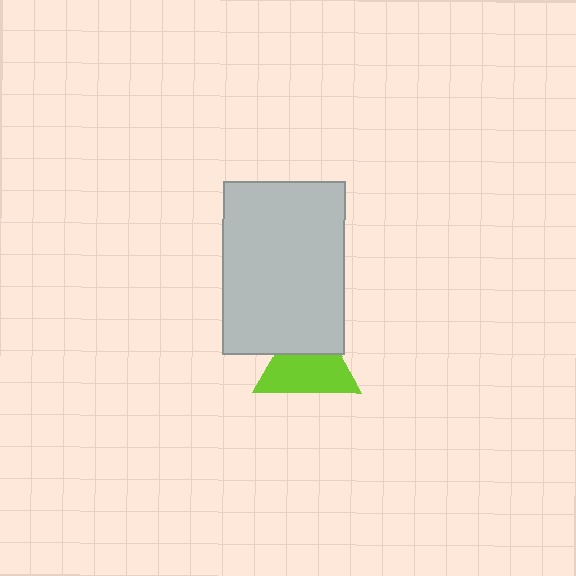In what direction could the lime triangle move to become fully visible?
The lime triangle could move down. That would shift it out from behind the light gray rectangle entirely.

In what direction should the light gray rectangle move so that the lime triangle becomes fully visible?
The light gray rectangle should move up. That is the shortest direction to clear the overlap and leave the lime triangle fully visible.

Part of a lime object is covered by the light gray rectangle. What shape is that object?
It is a triangle.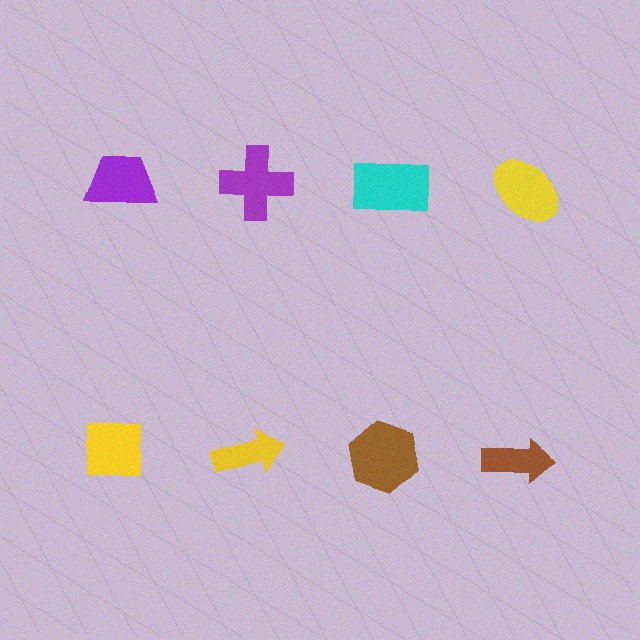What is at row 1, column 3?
A cyan rectangle.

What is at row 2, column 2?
A yellow arrow.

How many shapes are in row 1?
4 shapes.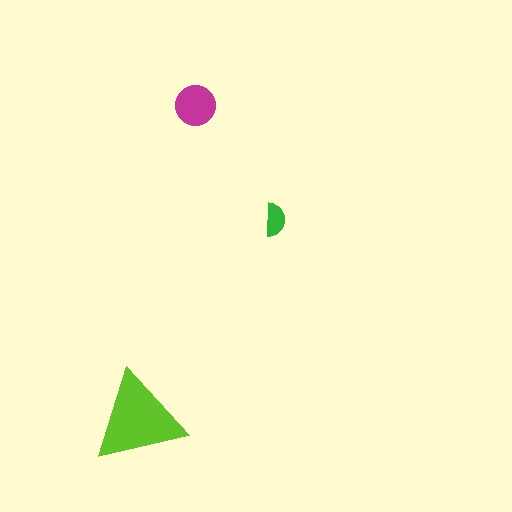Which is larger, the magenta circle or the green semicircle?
The magenta circle.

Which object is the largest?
The lime triangle.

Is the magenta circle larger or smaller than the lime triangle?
Smaller.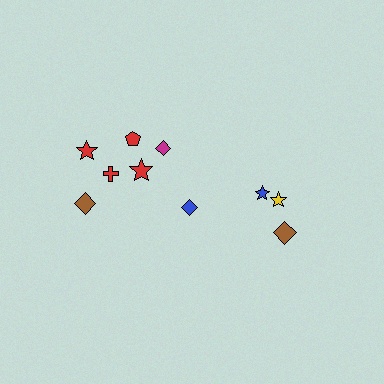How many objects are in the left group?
There are 6 objects.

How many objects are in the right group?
There are 4 objects.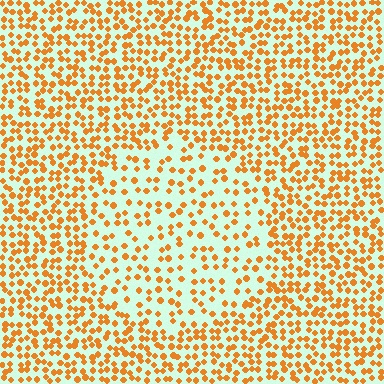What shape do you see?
I see a circle.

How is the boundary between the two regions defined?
The boundary is defined by a change in element density (approximately 1.9x ratio). All elements are the same color, size, and shape.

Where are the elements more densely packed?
The elements are more densely packed outside the circle boundary.